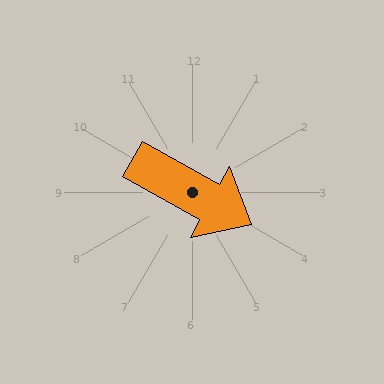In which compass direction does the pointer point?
Southeast.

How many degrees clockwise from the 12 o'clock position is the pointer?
Approximately 119 degrees.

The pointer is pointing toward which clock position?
Roughly 4 o'clock.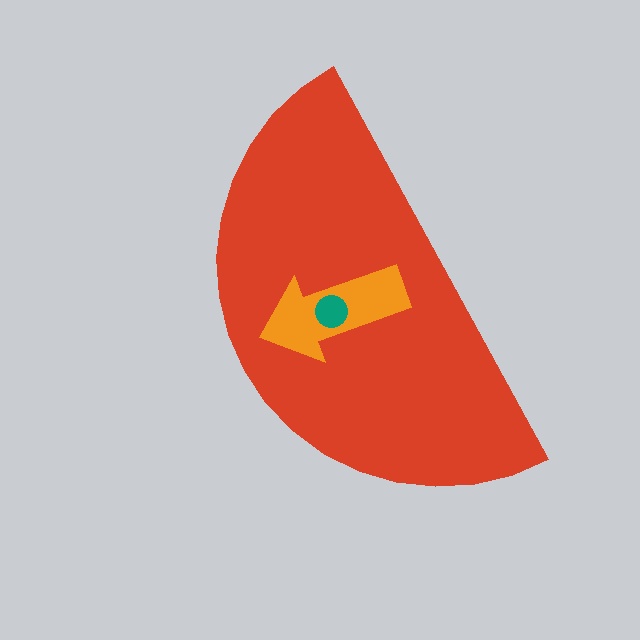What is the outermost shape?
The red semicircle.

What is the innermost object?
The teal circle.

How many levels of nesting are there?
3.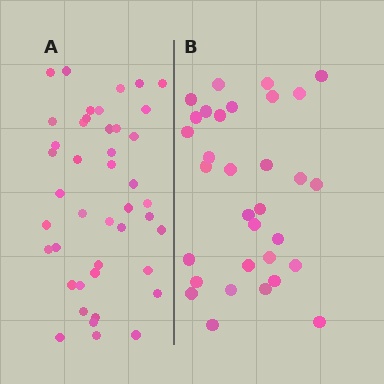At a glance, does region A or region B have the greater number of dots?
Region A (the left region) has more dots.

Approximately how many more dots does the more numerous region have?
Region A has roughly 12 or so more dots than region B.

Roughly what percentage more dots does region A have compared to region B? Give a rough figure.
About 35% more.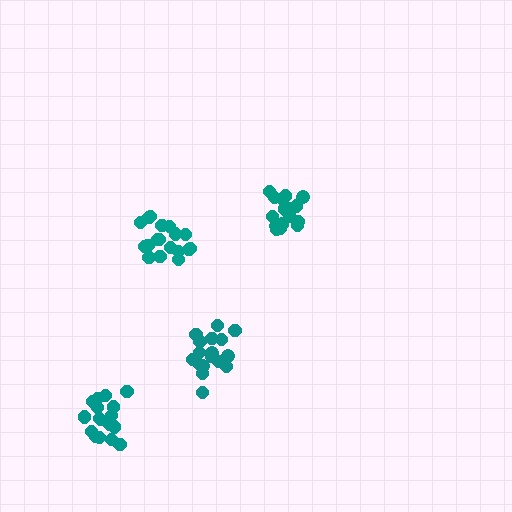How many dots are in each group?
Group 1: 19 dots, Group 2: 16 dots, Group 3: 17 dots, Group 4: 17 dots (69 total).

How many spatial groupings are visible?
There are 4 spatial groupings.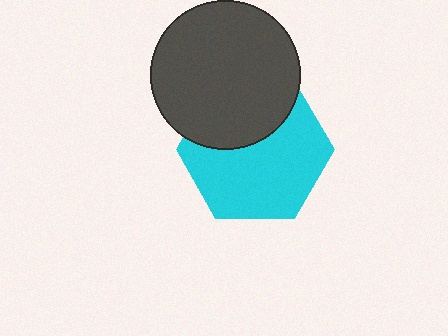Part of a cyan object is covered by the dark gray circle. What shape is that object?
It is a hexagon.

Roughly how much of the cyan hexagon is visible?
Most of it is visible (roughly 65%).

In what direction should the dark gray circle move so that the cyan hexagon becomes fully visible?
The dark gray circle should move up. That is the shortest direction to clear the overlap and leave the cyan hexagon fully visible.